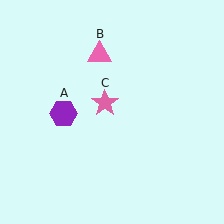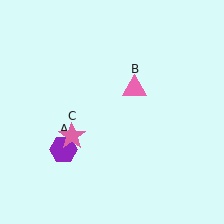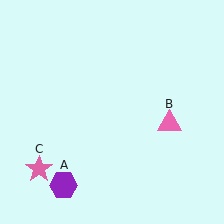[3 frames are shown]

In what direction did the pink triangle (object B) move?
The pink triangle (object B) moved down and to the right.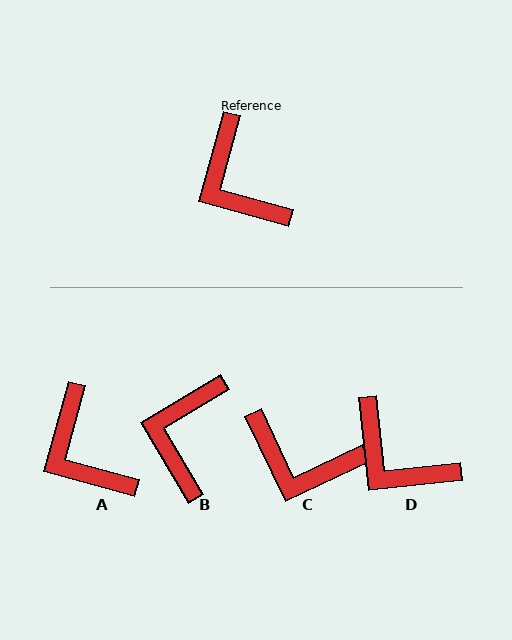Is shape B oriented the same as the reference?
No, it is off by about 44 degrees.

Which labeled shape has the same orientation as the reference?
A.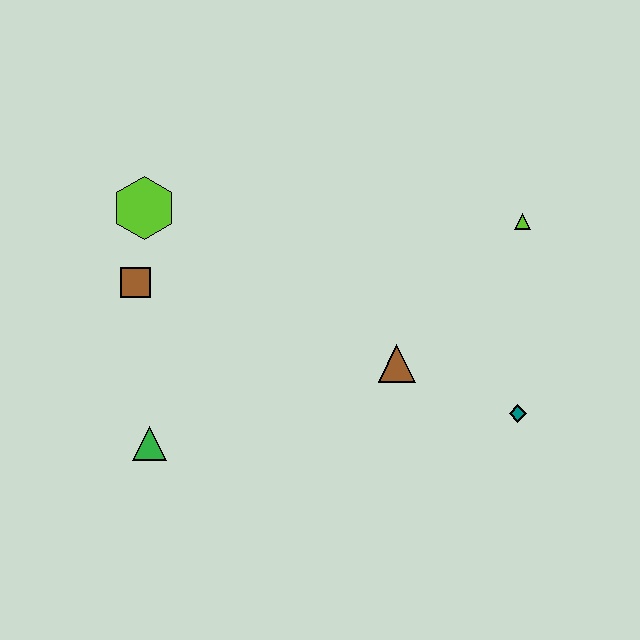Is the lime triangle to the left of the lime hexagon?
No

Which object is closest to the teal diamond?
The brown triangle is closest to the teal diamond.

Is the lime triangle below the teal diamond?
No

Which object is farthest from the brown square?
The teal diamond is farthest from the brown square.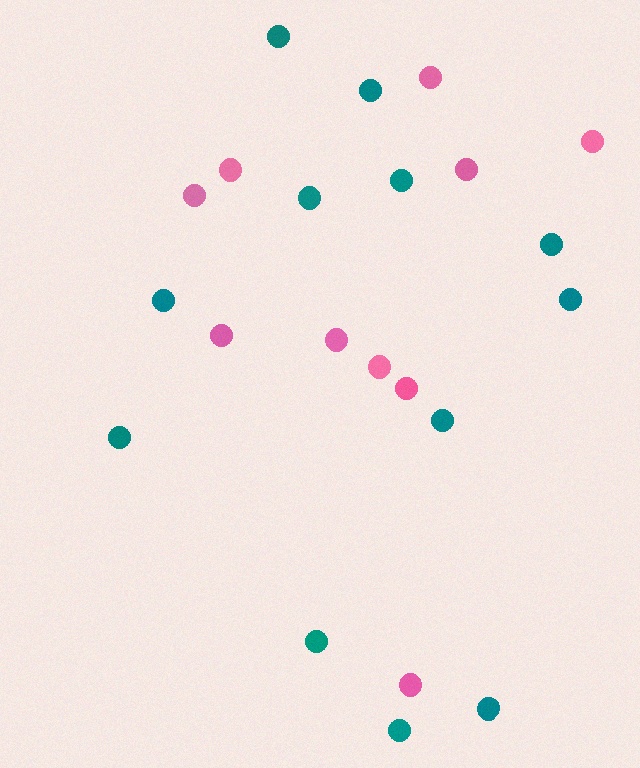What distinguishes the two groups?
There are 2 groups: one group of teal circles (12) and one group of pink circles (10).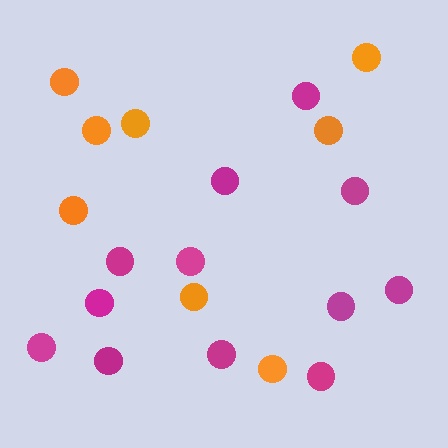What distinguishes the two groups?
There are 2 groups: one group of magenta circles (12) and one group of orange circles (8).